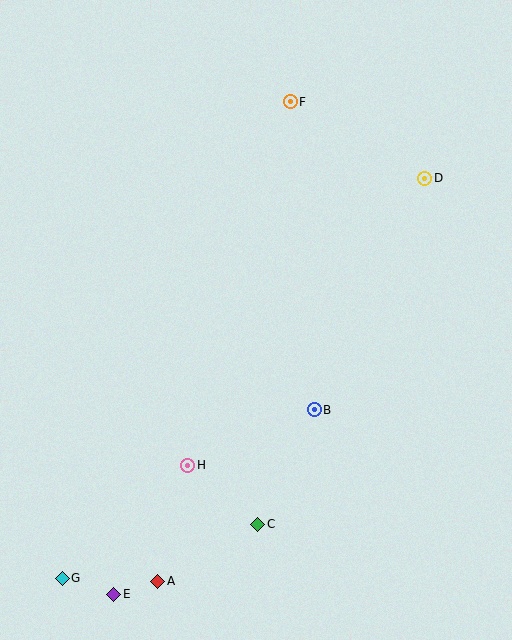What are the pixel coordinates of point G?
Point G is at (62, 578).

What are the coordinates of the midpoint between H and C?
The midpoint between H and C is at (223, 495).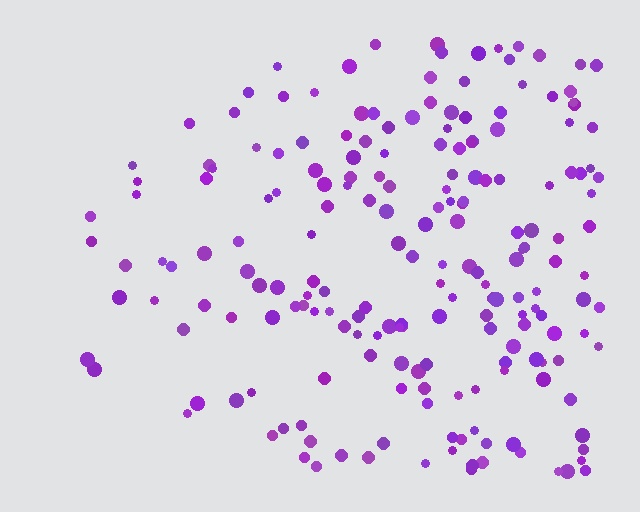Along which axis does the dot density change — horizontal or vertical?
Horizontal.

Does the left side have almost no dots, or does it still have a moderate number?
Still a moderate number, just noticeably fewer than the right.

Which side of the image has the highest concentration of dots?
The right.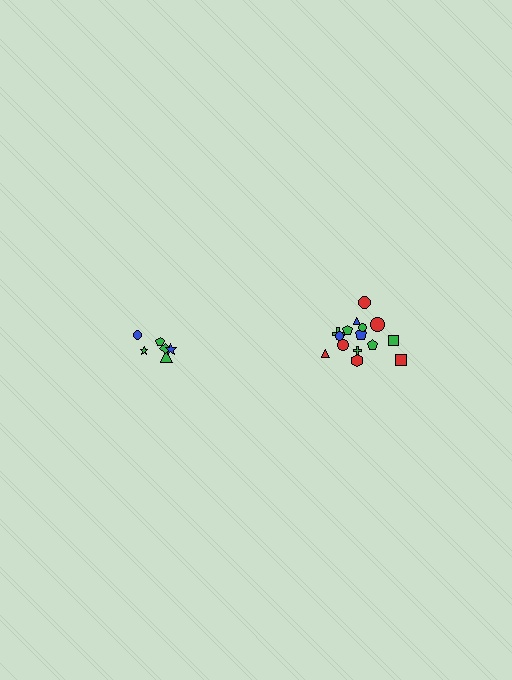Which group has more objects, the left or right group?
The right group.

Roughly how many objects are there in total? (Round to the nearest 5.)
Roughly 20 objects in total.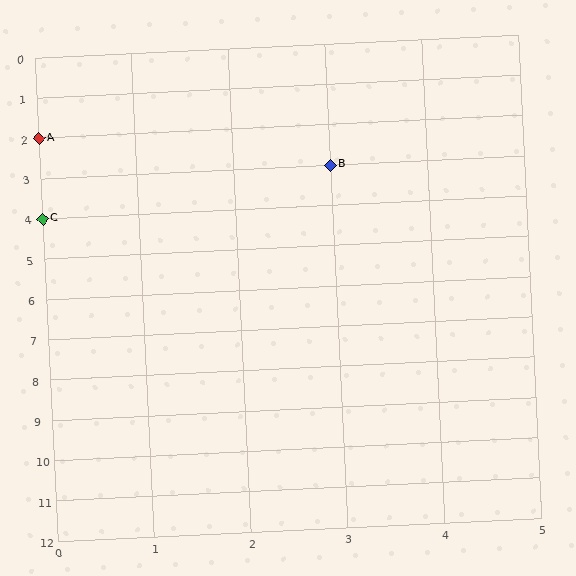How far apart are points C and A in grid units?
Points C and A are 2 rows apart.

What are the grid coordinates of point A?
Point A is at grid coordinates (0, 2).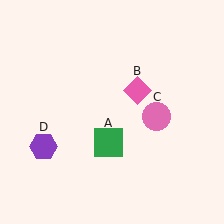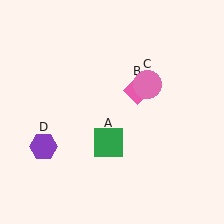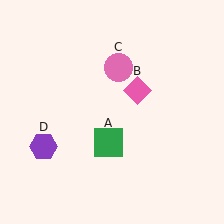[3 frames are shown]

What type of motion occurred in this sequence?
The pink circle (object C) rotated counterclockwise around the center of the scene.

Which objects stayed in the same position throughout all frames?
Green square (object A) and pink diamond (object B) and purple hexagon (object D) remained stationary.